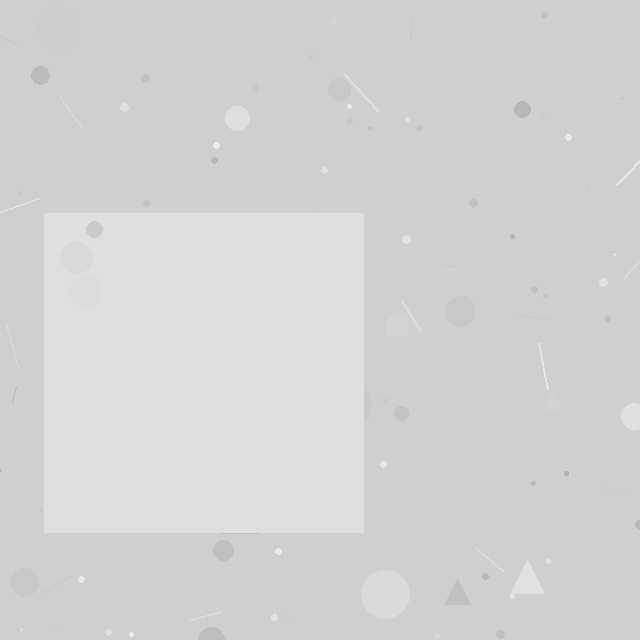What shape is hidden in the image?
A square is hidden in the image.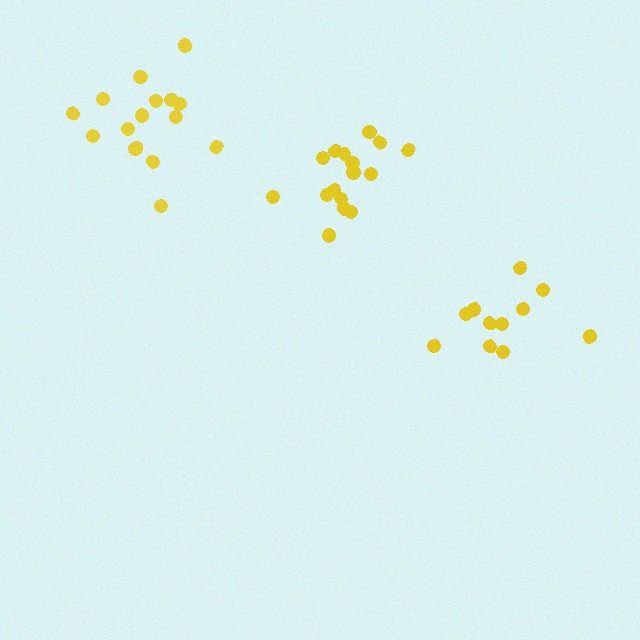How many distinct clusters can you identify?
There are 3 distinct clusters.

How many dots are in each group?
Group 1: 16 dots, Group 2: 15 dots, Group 3: 11 dots (42 total).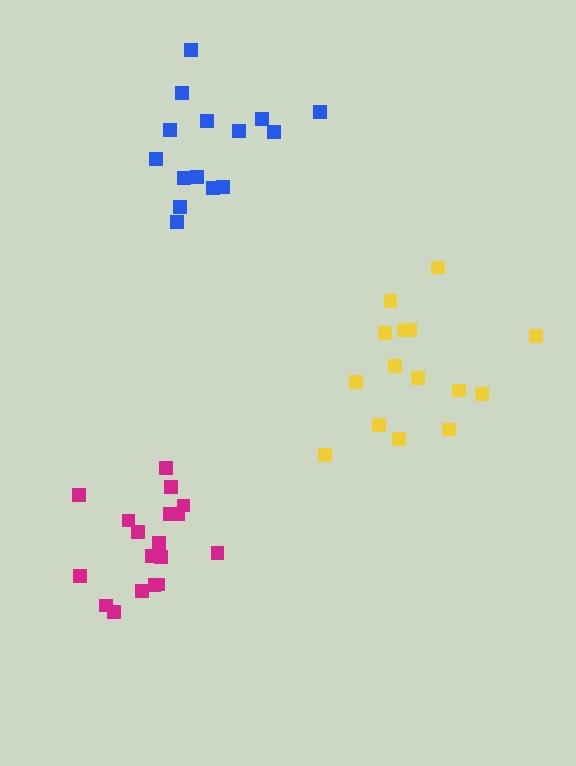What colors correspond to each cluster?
The clusters are colored: magenta, yellow, blue.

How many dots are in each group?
Group 1: 18 dots, Group 2: 15 dots, Group 3: 15 dots (48 total).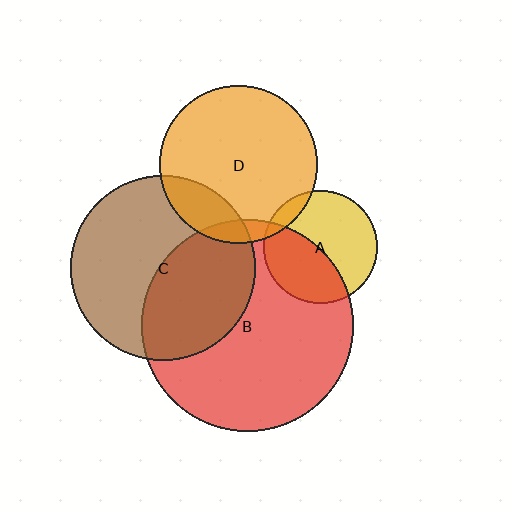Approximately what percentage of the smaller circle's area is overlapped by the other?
Approximately 45%.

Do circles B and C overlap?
Yes.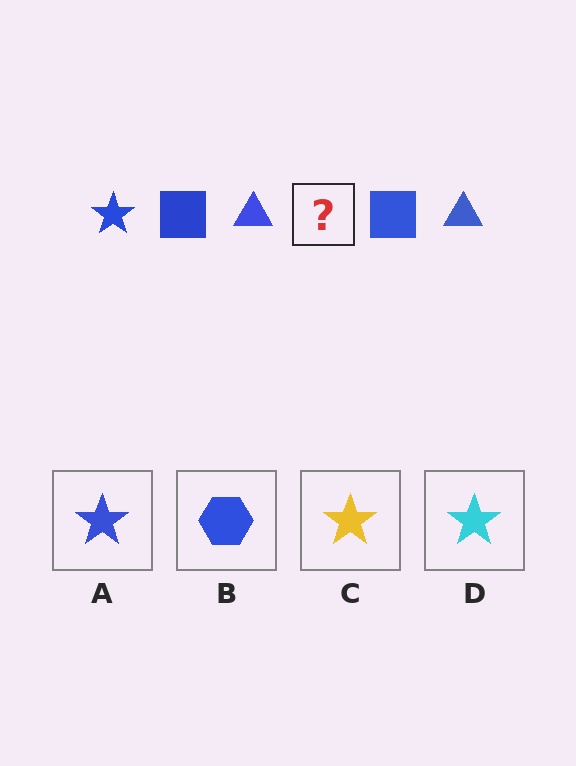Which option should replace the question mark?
Option A.